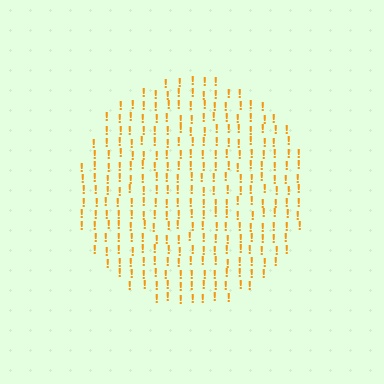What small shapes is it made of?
It is made of small exclamation marks.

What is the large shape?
The large shape is a circle.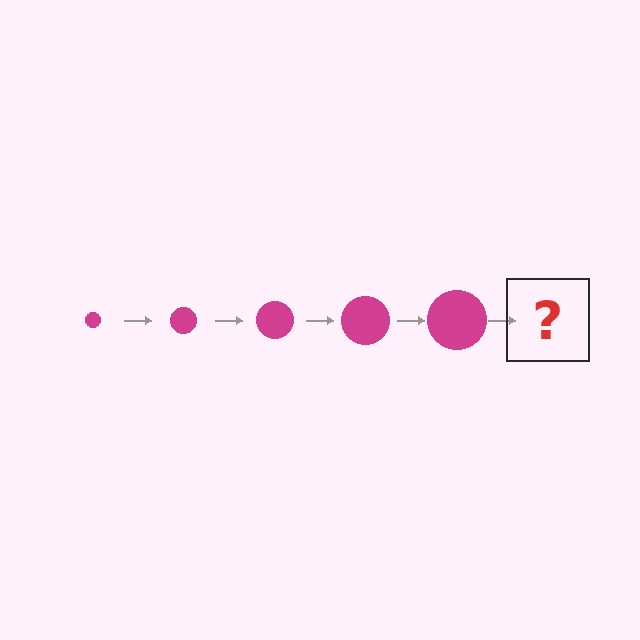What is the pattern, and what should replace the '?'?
The pattern is that the circle gets progressively larger each step. The '?' should be a magenta circle, larger than the previous one.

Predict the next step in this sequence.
The next step is a magenta circle, larger than the previous one.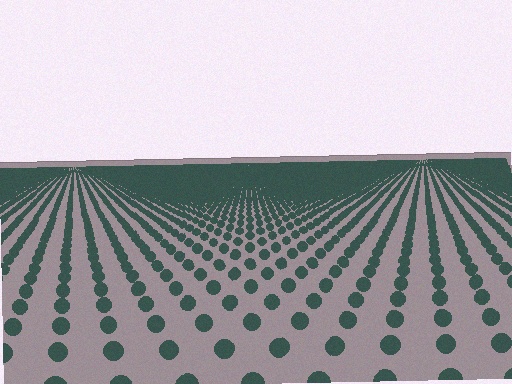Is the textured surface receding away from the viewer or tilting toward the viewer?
The surface is receding away from the viewer. Texture elements get smaller and denser toward the top.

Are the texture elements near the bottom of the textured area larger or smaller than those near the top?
Larger. Near the bottom, elements are closer to the viewer and appear at a bigger on-screen size.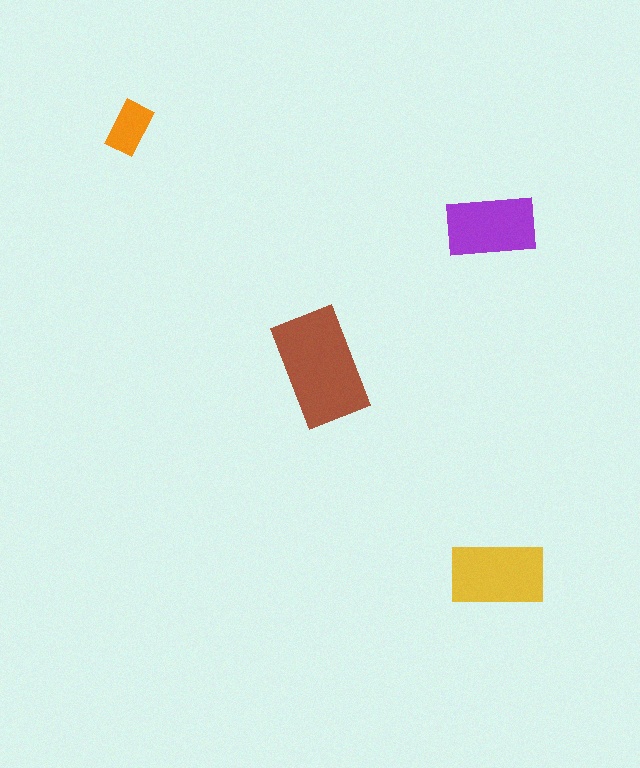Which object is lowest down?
The yellow rectangle is bottommost.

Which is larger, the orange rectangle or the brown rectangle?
The brown one.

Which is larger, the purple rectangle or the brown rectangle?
The brown one.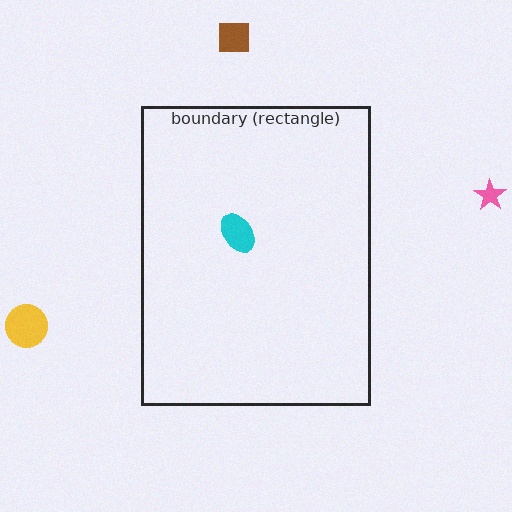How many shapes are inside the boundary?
1 inside, 3 outside.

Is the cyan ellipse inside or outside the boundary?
Inside.